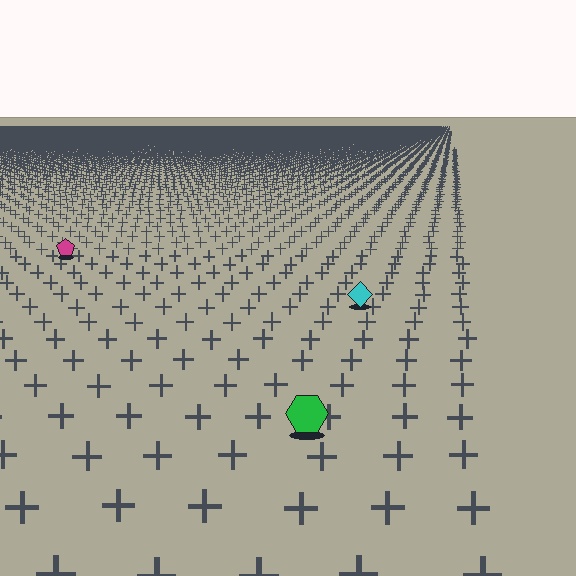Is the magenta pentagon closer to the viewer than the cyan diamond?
No. The cyan diamond is closer — you can tell from the texture gradient: the ground texture is coarser near it.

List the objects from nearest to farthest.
From nearest to farthest: the green hexagon, the cyan diamond, the magenta pentagon.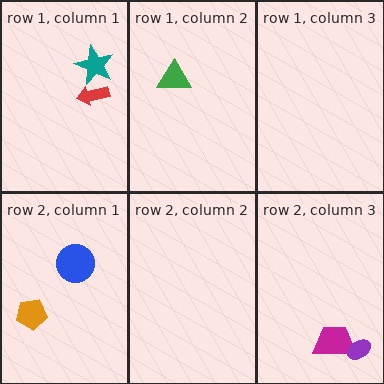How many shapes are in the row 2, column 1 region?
2.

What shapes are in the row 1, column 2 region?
The green triangle.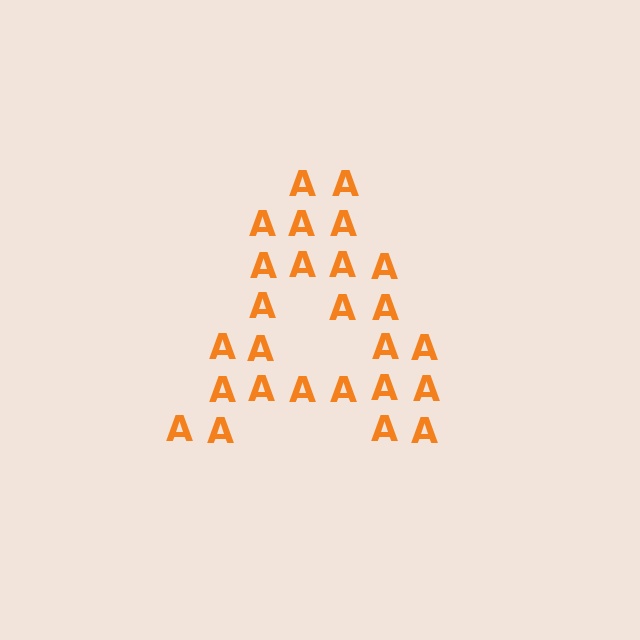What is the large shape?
The large shape is the letter A.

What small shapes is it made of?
It is made of small letter A's.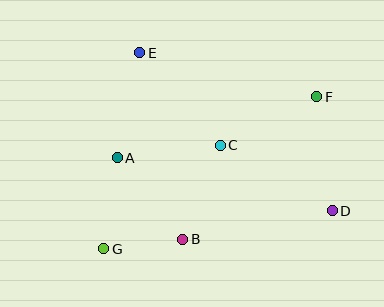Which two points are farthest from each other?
Points F and G are farthest from each other.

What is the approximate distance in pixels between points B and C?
The distance between B and C is approximately 101 pixels.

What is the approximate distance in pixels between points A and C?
The distance between A and C is approximately 104 pixels.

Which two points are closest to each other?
Points B and G are closest to each other.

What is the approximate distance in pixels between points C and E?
The distance between C and E is approximately 122 pixels.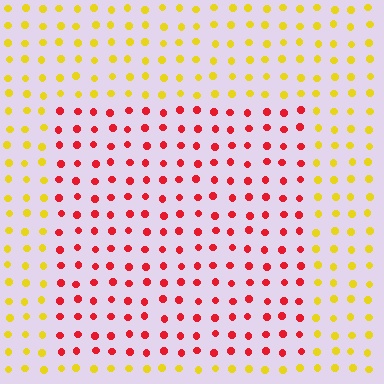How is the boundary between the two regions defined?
The boundary is defined purely by a slight shift in hue (about 61 degrees). Spacing, size, and orientation are identical on both sides.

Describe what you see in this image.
The image is filled with small yellow elements in a uniform arrangement. A rectangle-shaped region is visible where the elements are tinted to a slightly different hue, forming a subtle color boundary.